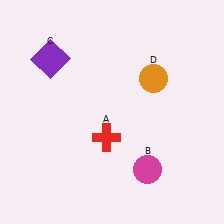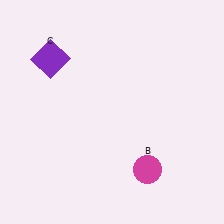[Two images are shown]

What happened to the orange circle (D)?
The orange circle (D) was removed in Image 2. It was in the top-right area of Image 1.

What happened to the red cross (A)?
The red cross (A) was removed in Image 2. It was in the bottom-left area of Image 1.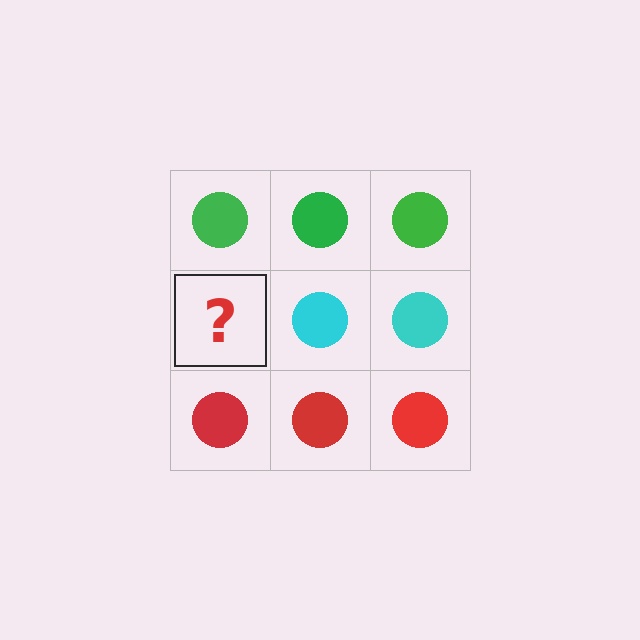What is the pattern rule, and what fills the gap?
The rule is that each row has a consistent color. The gap should be filled with a cyan circle.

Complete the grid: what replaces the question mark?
The question mark should be replaced with a cyan circle.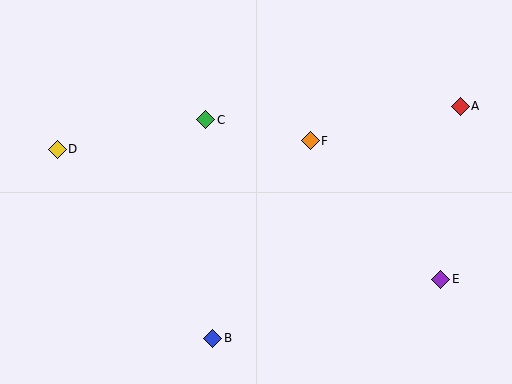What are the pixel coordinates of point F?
Point F is at (310, 141).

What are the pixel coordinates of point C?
Point C is at (206, 120).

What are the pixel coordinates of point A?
Point A is at (460, 106).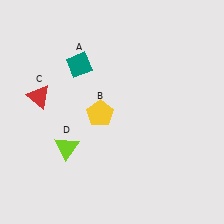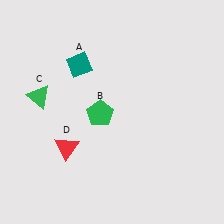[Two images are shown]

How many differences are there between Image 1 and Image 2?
There are 3 differences between the two images.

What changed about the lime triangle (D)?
In Image 1, D is lime. In Image 2, it changed to red.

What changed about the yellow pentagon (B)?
In Image 1, B is yellow. In Image 2, it changed to green.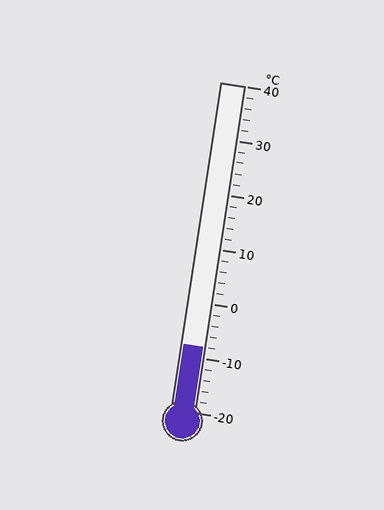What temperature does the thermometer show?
The thermometer shows approximately -8°C.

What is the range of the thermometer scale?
The thermometer scale ranges from -20°C to 40°C.